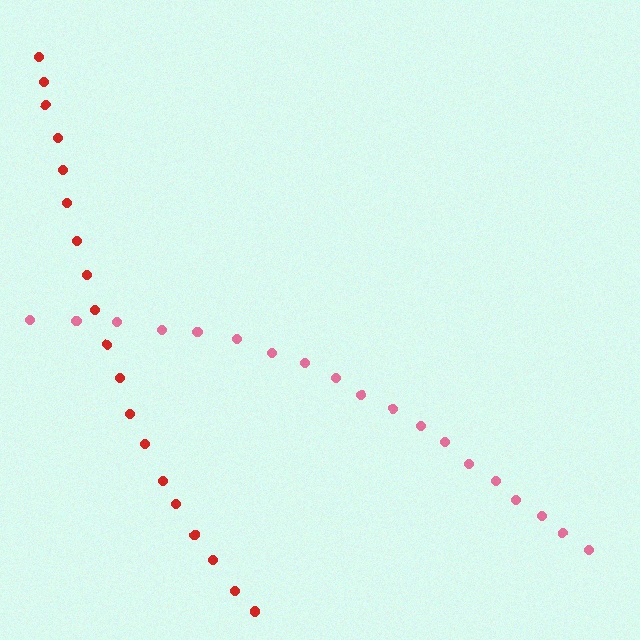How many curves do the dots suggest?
There are 2 distinct paths.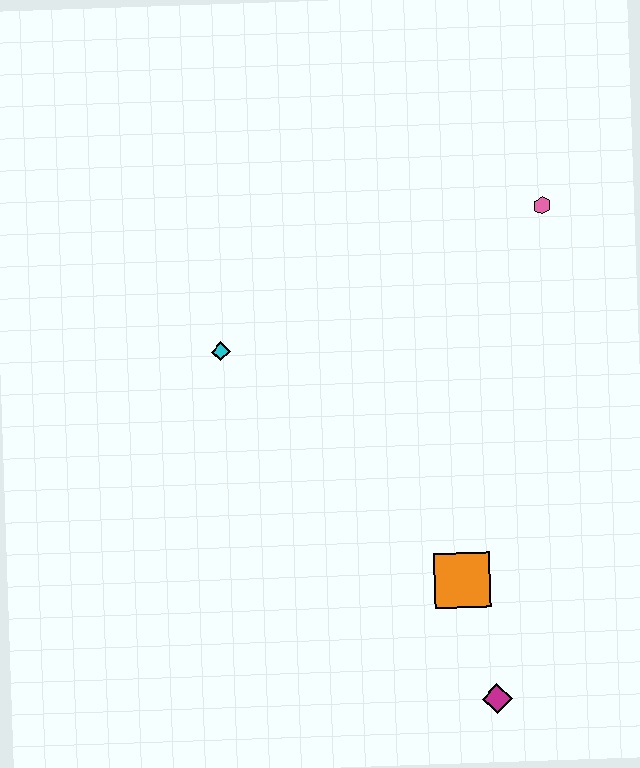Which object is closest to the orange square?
The magenta diamond is closest to the orange square.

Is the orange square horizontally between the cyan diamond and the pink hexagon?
Yes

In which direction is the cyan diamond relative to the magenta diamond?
The cyan diamond is above the magenta diamond.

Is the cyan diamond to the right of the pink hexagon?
No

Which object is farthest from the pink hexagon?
The magenta diamond is farthest from the pink hexagon.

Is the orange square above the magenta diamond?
Yes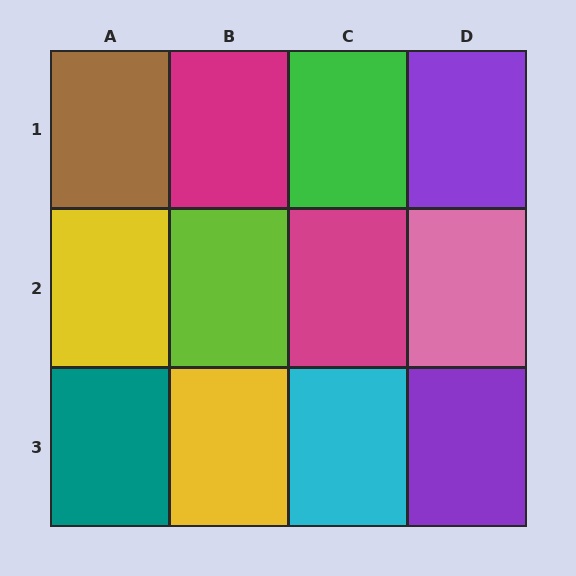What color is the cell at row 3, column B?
Yellow.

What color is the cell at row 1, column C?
Green.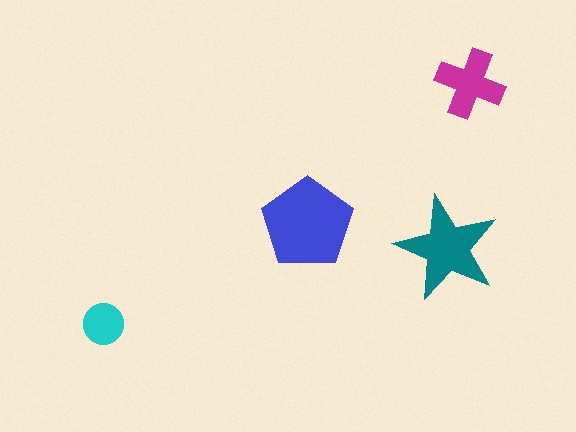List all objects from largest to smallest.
The blue pentagon, the teal star, the magenta cross, the cyan circle.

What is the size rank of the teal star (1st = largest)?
2nd.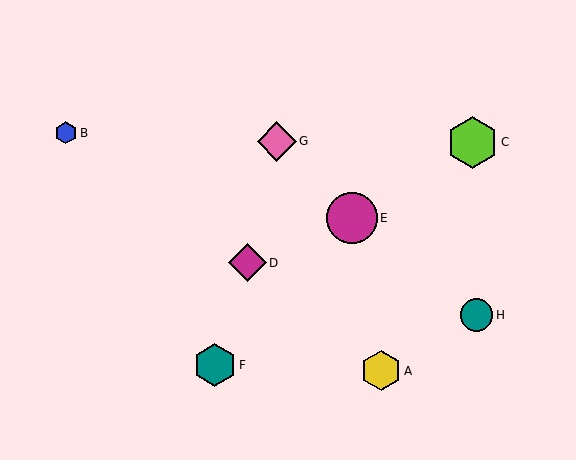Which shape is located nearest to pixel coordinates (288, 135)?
The pink diamond (labeled G) at (277, 141) is nearest to that location.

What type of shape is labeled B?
Shape B is a blue hexagon.